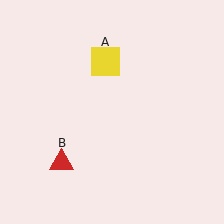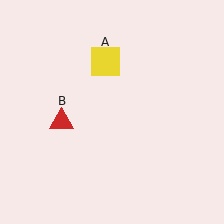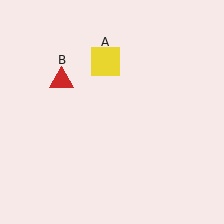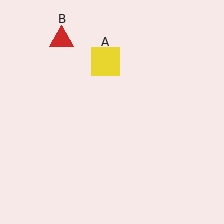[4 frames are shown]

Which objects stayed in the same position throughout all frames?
Yellow square (object A) remained stationary.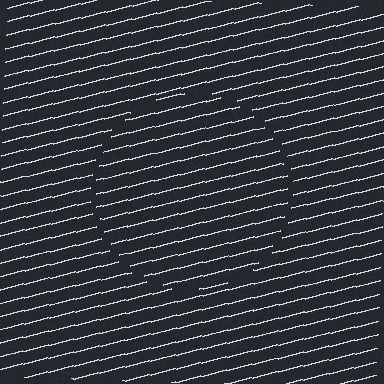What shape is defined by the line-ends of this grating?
An illusory circle. The interior of the shape contains the same grating, shifted by half a period — the contour is defined by the phase discontinuity where line-ends from the inner and outer gratings abut.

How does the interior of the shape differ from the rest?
The interior of the shape contains the same grating, shifted by half a period — the contour is defined by the phase discontinuity where line-ends from the inner and outer gratings abut.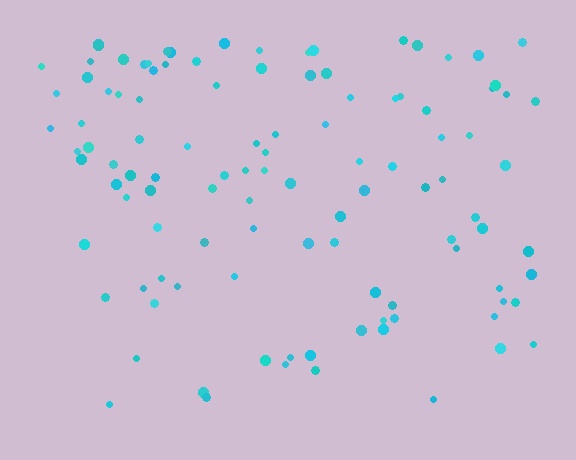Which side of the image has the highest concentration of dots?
The top.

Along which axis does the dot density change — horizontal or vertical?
Vertical.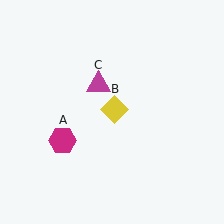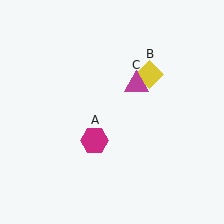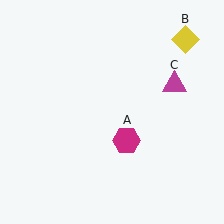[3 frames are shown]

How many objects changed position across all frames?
3 objects changed position: magenta hexagon (object A), yellow diamond (object B), magenta triangle (object C).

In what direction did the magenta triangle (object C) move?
The magenta triangle (object C) moved right.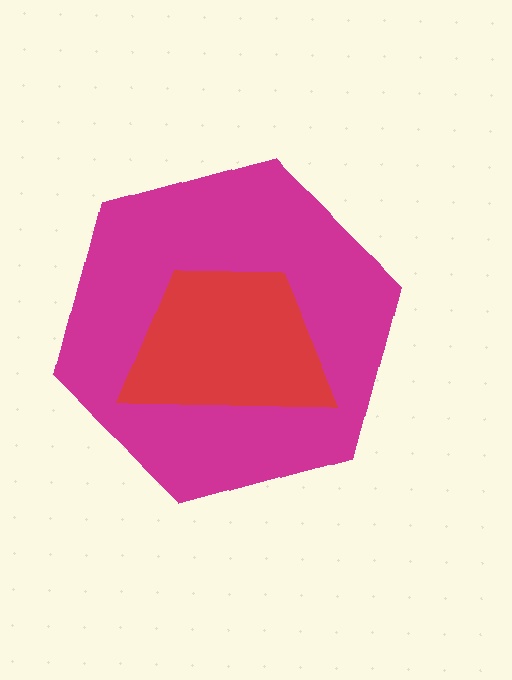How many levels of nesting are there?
2.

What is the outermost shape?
The magenta hexagon.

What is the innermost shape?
The red trapezoid.